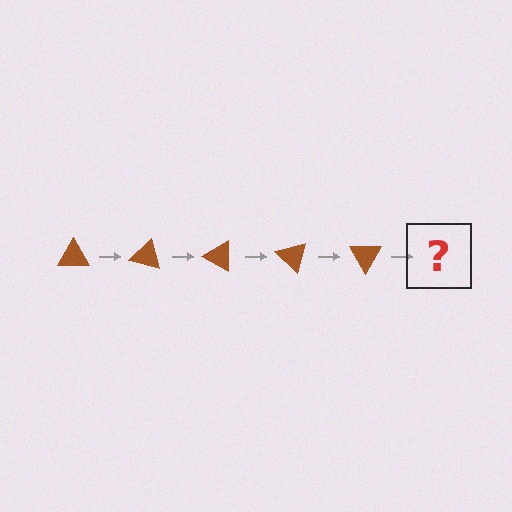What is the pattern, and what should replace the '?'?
The pattern is that the triangle rotates 15 degrees each step. The '?' should be a brown triangle rotated 75 degrees.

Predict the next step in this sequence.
The next step is a brown triangle rotated 75 degrees.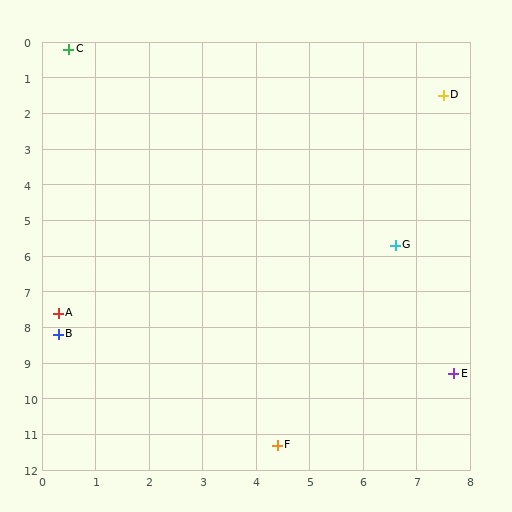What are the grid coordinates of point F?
Point F is at approximately (4.4, 11.3).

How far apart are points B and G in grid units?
Points B and G are about 6.8 grid units apart.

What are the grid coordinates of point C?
Point C is at approximately (0.5, 0.2).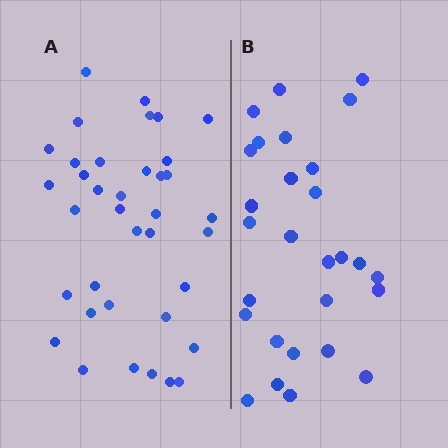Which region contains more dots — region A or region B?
Region A (the left region) has more dots.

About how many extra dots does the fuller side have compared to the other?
Region A has roughly 8 or so more dots than region B.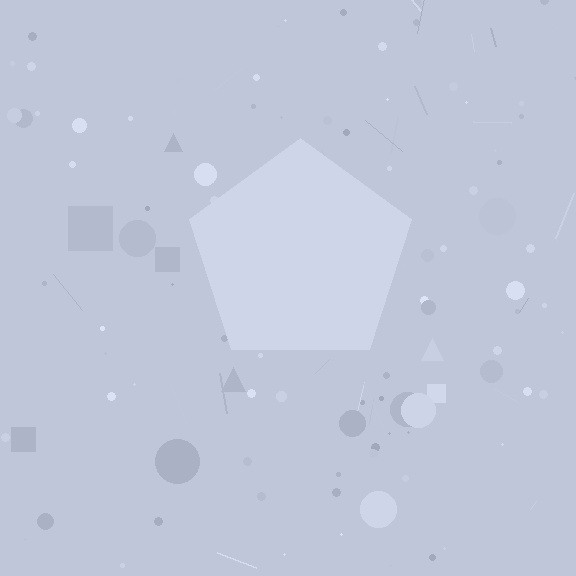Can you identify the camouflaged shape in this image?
The camouflaged shape is a pentagon.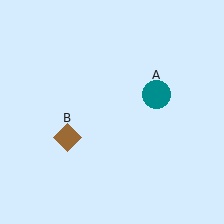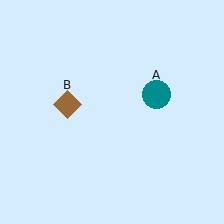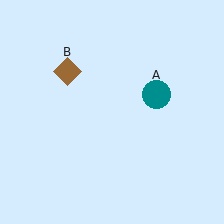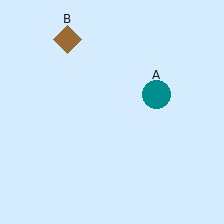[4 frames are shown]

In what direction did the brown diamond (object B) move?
The brown diamond (object B) moved up.